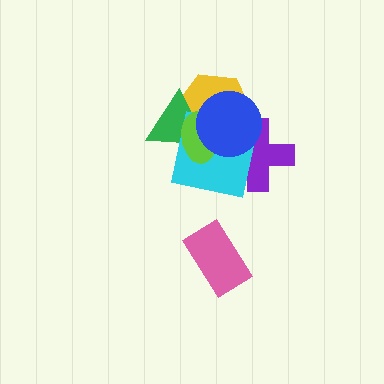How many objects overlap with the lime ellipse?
4 objects overlap with the lime ellipse.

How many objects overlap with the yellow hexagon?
5 objects overlap with the yellow hexagon.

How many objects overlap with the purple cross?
3 objects overlap with the purple cross.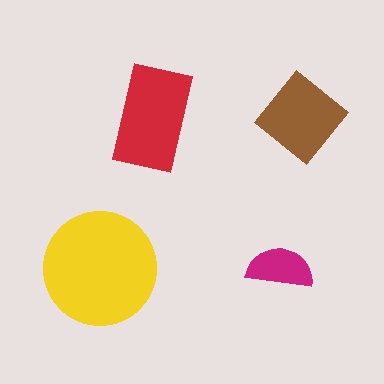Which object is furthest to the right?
The brown diamond is rightmost.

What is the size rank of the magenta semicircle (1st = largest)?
4th.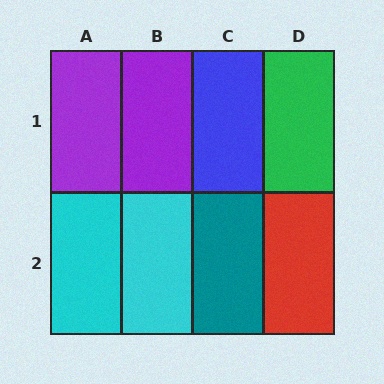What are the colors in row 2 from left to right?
Cyan, cyan, teal, red.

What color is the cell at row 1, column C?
Blue.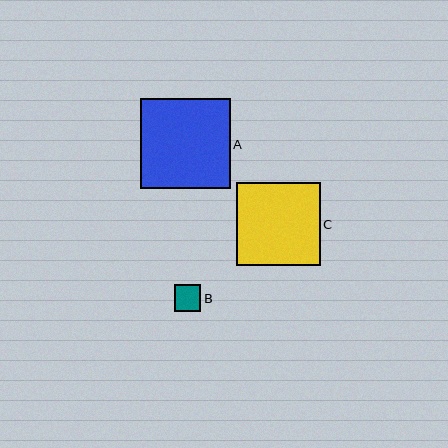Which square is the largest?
Square A is the largest with a size of approximately 90 pixels.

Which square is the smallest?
Square B is the smallest with a size of approximately 27 pixels.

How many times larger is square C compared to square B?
Square C is approximately 3.1 times the size of square B.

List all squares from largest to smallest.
From largest to smallest: A, C, B.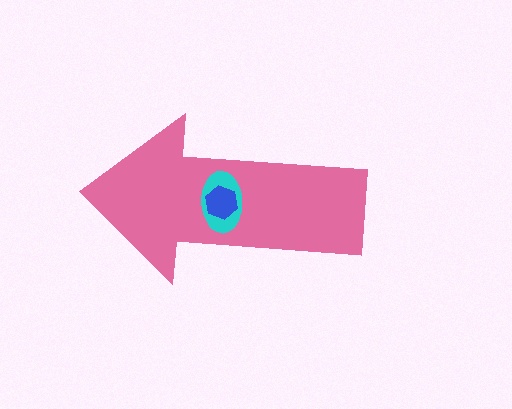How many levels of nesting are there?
3.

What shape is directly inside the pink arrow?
The cyan ellipse.